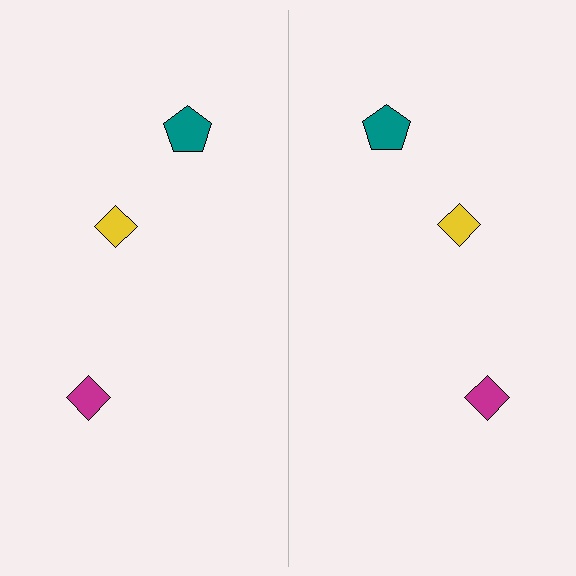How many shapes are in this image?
There are 6 shapes in this image.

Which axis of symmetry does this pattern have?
The pattern has a vertical axis of symmetry running through the center of the image.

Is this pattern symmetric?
Yes, this pattern has bilateral (reflection) symmetry.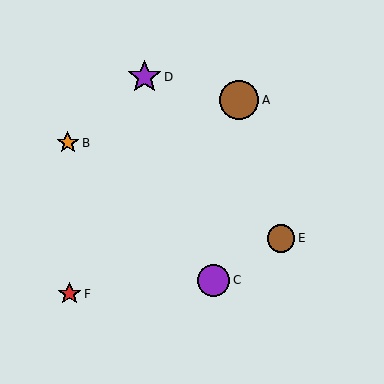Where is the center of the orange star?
The center of the orange star is at (68, 143).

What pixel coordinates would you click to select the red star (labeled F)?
Click at (70, 294) to select the red star F.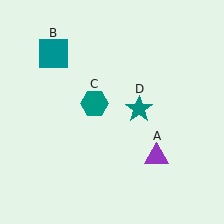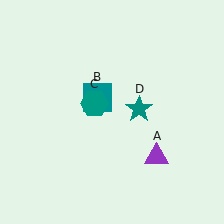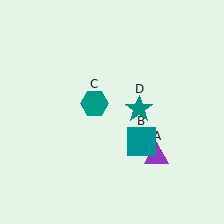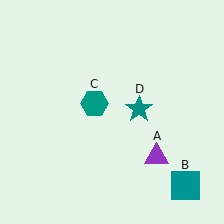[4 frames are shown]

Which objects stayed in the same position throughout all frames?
Purple triangle (object A) and teal hexagon (object C) and teal star (object D) remained stationary.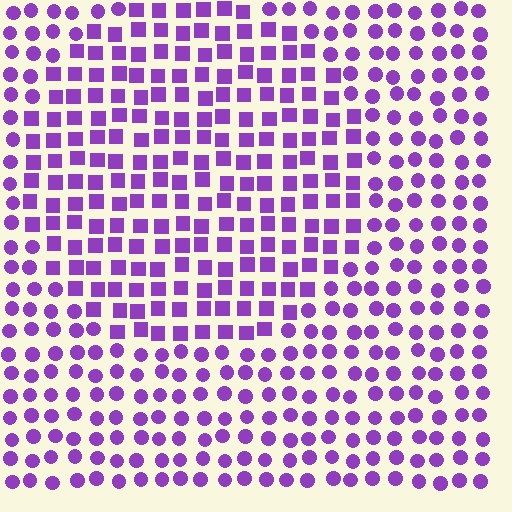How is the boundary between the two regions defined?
The boundary is defined by a change in element shape: squares inside vs. circles outside. All elements share the same color and spacing.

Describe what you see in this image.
The image is filled with small purple elements arranged in a uniform grid. A circle-shaped region contains squares, while the surrounding area contains circles. The boundary is defined purely by the change in element shape.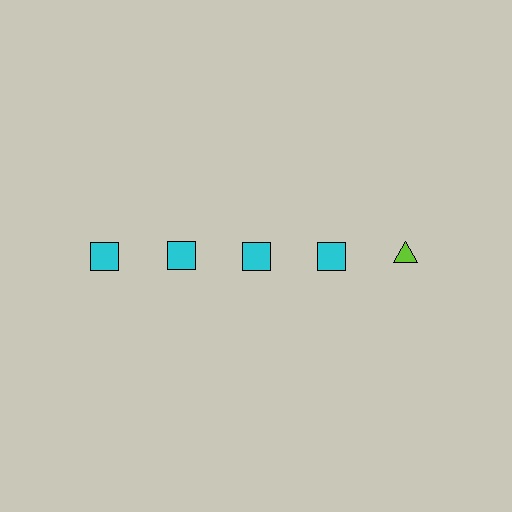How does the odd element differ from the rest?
It differs in both color (lime instead of cyan) and shape (triangle instead of square).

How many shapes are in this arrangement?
There are 5 shapes arranged in a grid pattern.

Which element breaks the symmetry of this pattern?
The lime triangle in the top row, rightmost column breaks the symmetry. All other shapes are cyan squares.